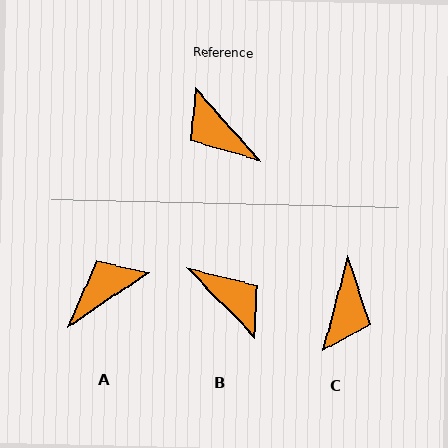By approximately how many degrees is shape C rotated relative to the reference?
Approximately 124 degrees counter-clockwise.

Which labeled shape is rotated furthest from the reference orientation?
B, about 177 degrees away.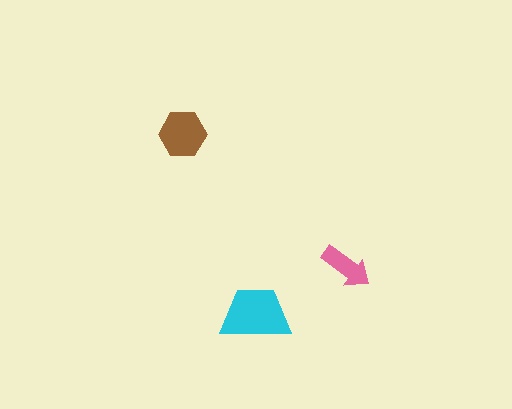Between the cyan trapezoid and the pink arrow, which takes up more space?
The cyan trapezoid.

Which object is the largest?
The cyan trapezoid.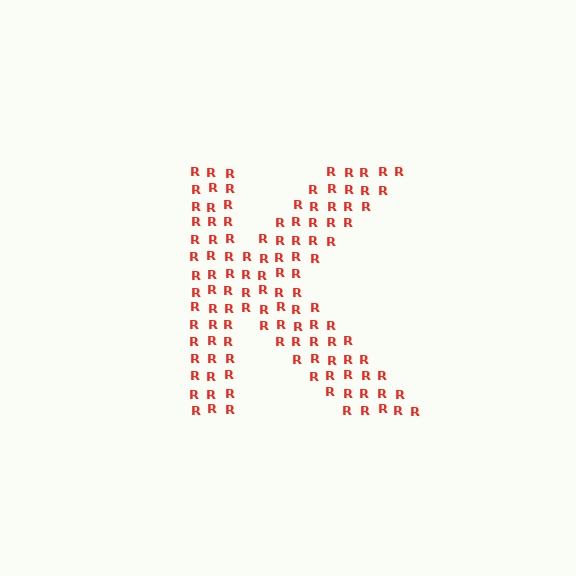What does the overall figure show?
The overall figure shows the letter K.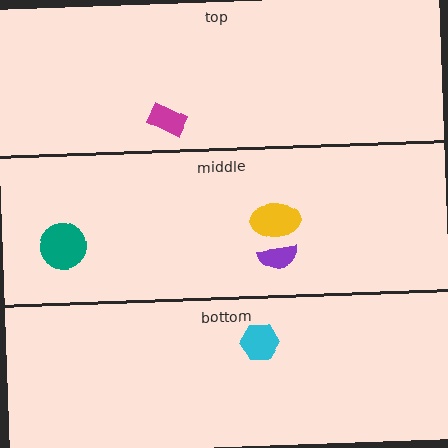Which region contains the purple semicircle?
The middle region.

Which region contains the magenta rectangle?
The top region.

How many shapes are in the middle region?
3.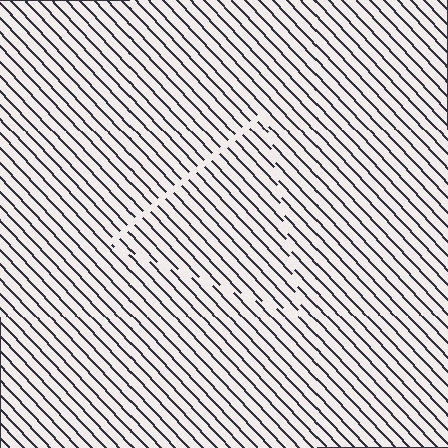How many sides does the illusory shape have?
3 sides — the line-ends trace a triangle.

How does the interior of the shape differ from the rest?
The interior of the shape contains the same grating, shifted by half a period — the contour is defined by the phase discontinuity where line-ends from the inner and outer gratings abut.